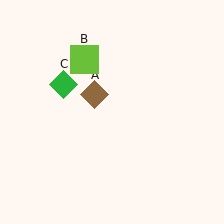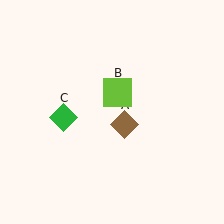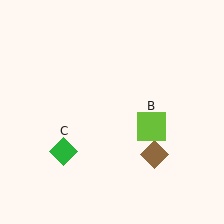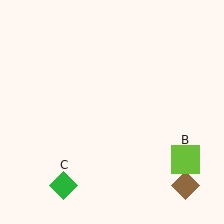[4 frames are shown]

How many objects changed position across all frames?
3 objects changed position: brown diamond (object A), lime square (object B), green diamond (object C).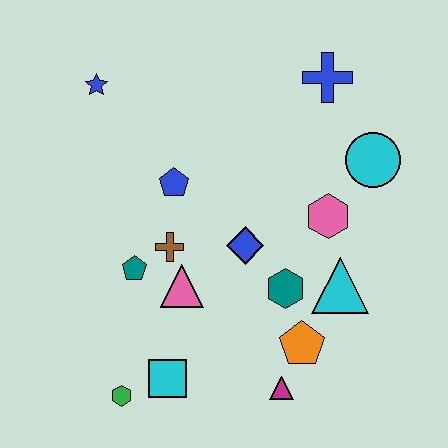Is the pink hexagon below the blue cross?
Yes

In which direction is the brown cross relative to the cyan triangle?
The brown cross is to the left of the cyan triangle.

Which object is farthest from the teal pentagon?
The blue cross is farthest from the teal pentagon.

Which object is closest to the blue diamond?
The teal hexagon is closest to the blue diamond.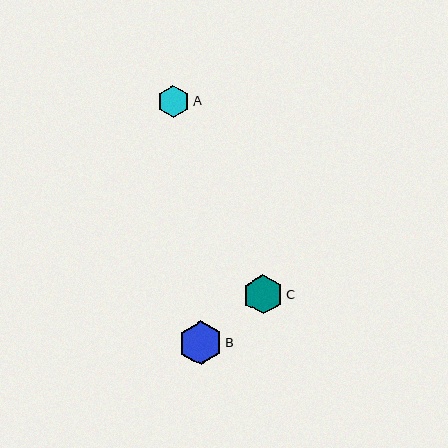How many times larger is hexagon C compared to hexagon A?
Hexagon C is approximately 1.2 times the size of hexagon A.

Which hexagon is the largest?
Hexagon B is the largest with a size of approximately 44 pixels.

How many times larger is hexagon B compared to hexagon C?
Hexagon B is approximately 1.1 times the size of hexagon C.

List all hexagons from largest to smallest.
From largest to smallest: B, C, A.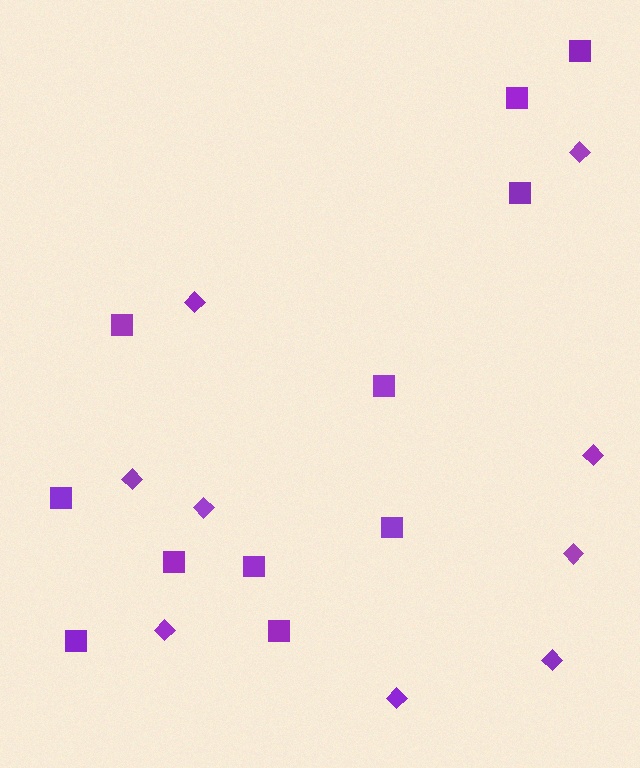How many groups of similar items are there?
There are 2 groups: one group of diamonds (9) and one group of squares (11).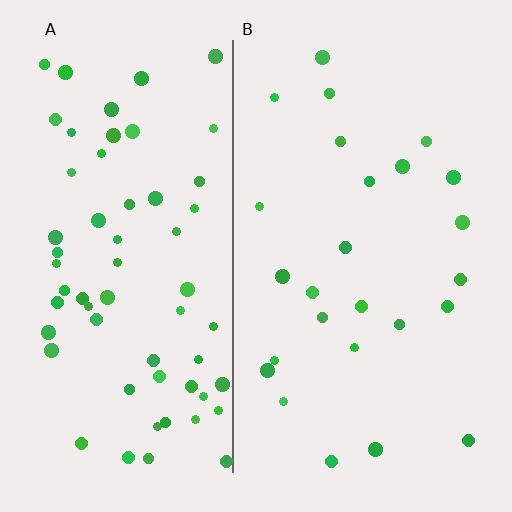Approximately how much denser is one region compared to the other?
Approximately 2.5× — region A over region B.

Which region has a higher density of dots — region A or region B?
A (the left).